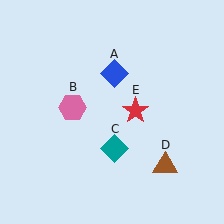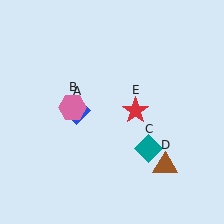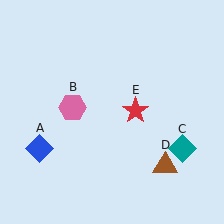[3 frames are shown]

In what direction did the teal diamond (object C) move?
The teal diamond (object C) moved right.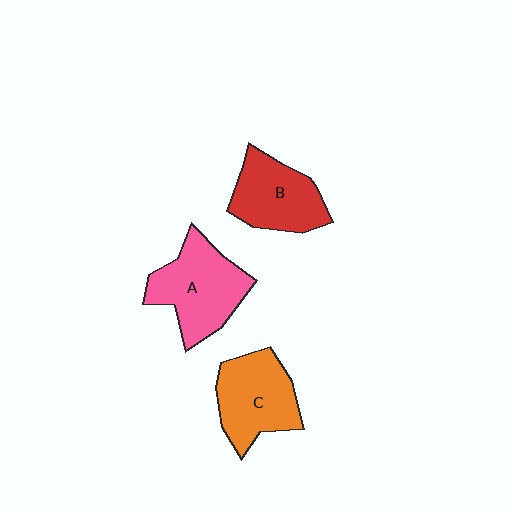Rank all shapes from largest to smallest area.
From largest to smallest: A (pink), C (orange), B (red).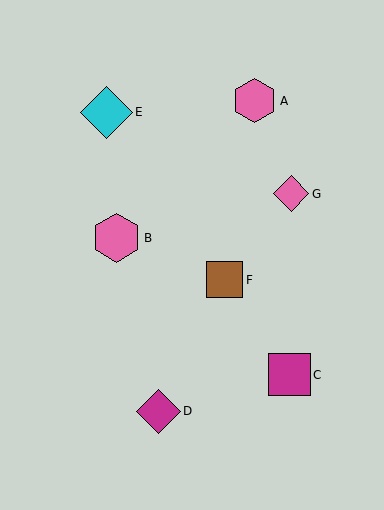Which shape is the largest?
The cyan diamond (labeled E) is the largest.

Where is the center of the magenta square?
The center of the magenta square is at (289, 375).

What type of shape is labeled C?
Shape C is a magenta square.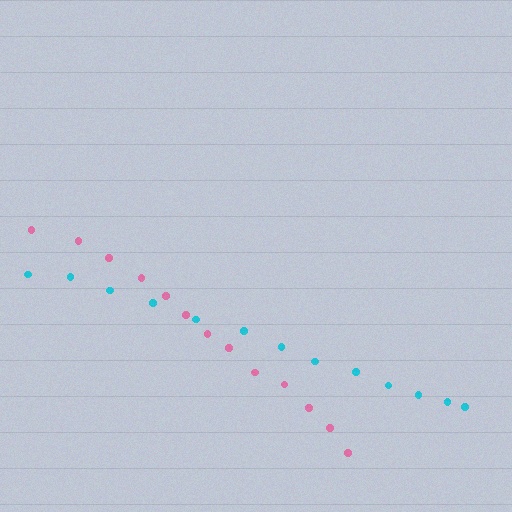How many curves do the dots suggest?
There are 2 distinct paths.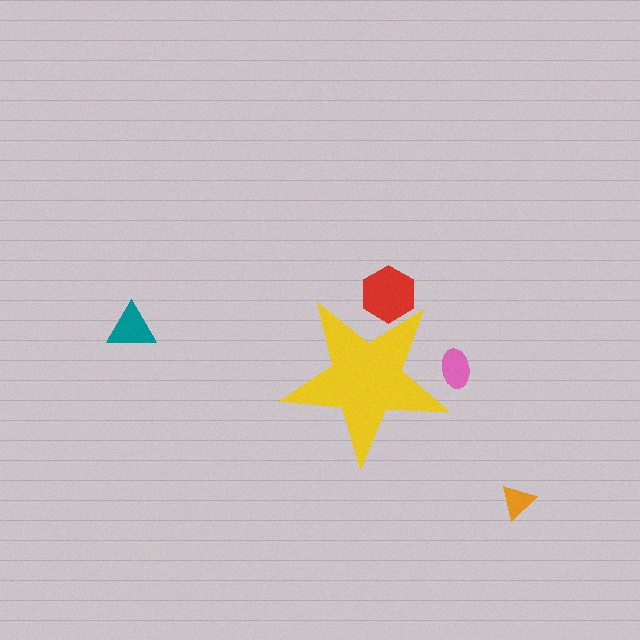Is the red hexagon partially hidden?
Yes, the red hexagon is partially hidden behind the yellow star.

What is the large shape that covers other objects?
A yellow star.